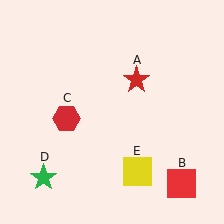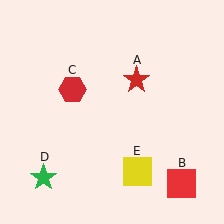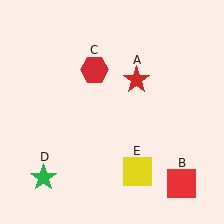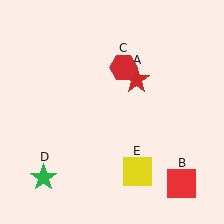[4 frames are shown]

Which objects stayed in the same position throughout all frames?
Red star (object A) and red square (object B) and green star (object D) and yellow square (object E) remained stationary.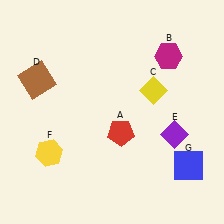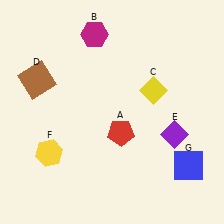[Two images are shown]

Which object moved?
The magenta hexagon (B) moved left.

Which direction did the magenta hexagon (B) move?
The magenta hexagon (B) moved left.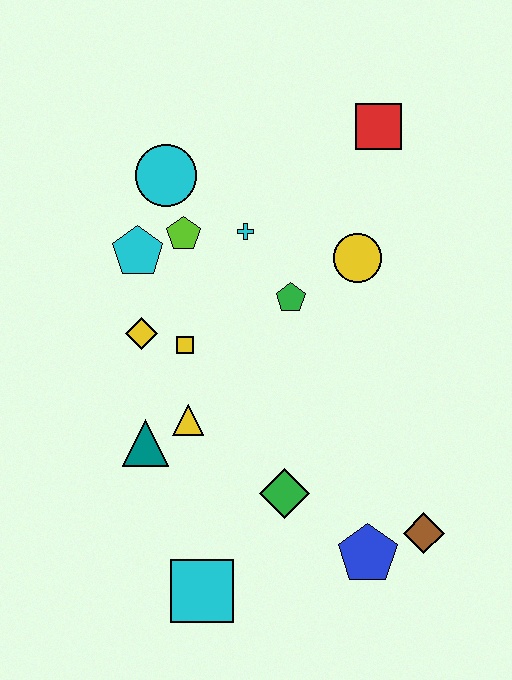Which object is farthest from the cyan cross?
The cyan square is farthest from the cyan cross.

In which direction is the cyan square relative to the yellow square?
The cyan square is below the yellow square.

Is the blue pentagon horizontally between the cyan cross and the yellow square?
No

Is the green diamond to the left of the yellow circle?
Yes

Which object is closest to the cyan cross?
The lime pentagon is closest to the cyan cross.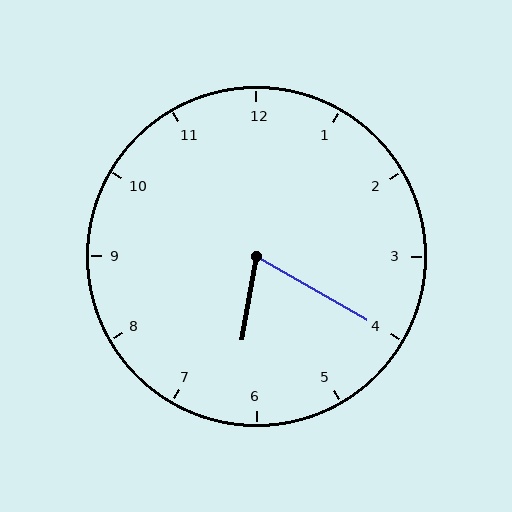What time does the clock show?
6:20.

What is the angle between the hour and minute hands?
Approximately 70 degrees.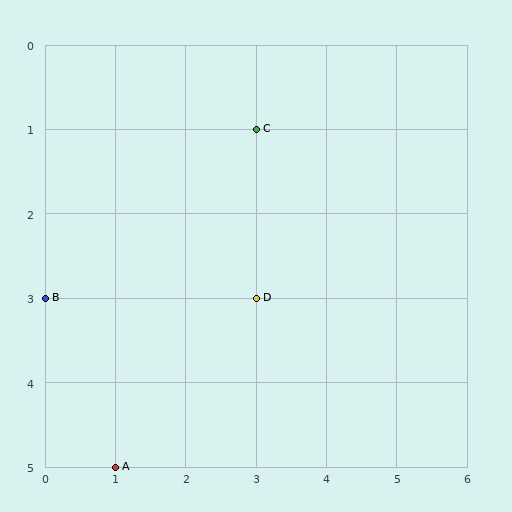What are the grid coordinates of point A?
Point A is at grid coordinates (1, 5).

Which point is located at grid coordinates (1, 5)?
Point A is at (1, 5).